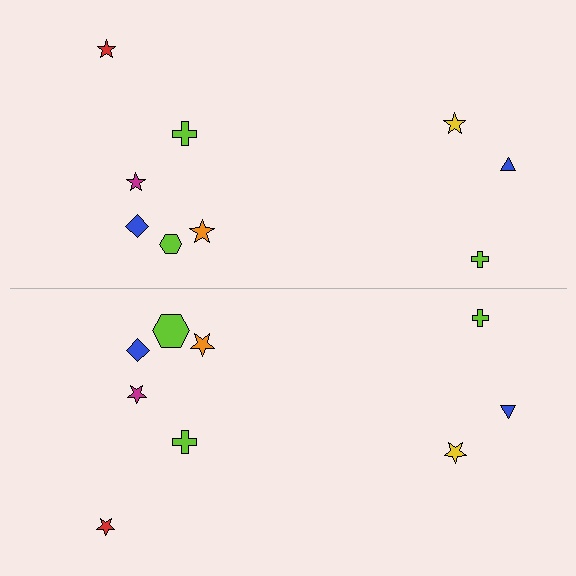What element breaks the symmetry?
The lime hexagon on the bottom side has a different size than its mirror counterpart.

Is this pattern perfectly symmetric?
No, the pattern is not perfectly symmetric. The lime hexagon on the bottom side has a different size than its mirror counterpart.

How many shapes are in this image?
There are 18 shapes in this image.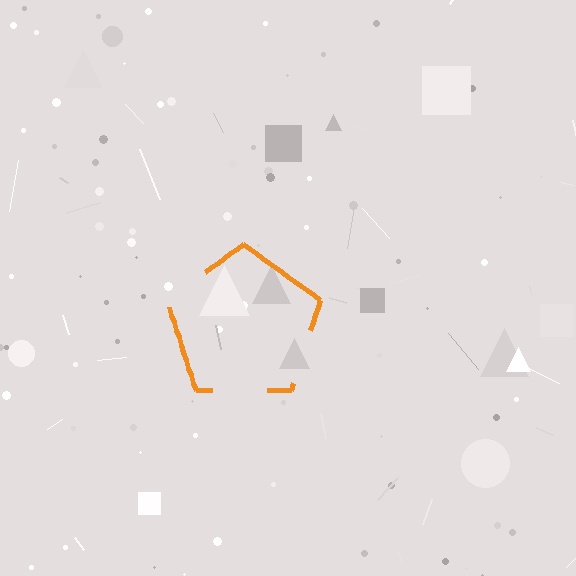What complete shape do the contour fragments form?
The contour fragments form a pentagon.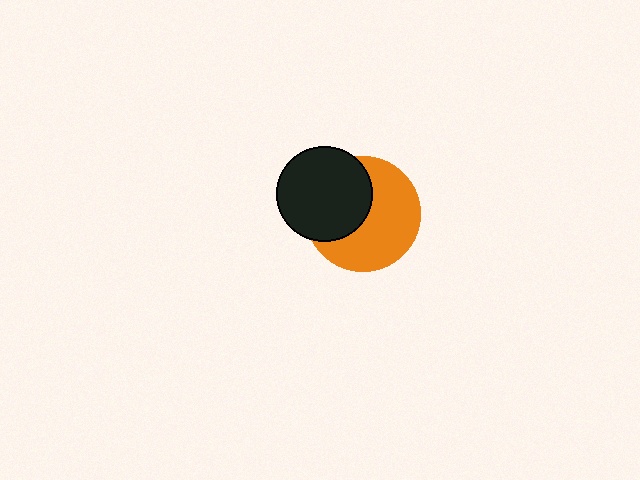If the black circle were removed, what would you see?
You would see the complete orange circle.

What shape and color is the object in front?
The object in front is a black circle.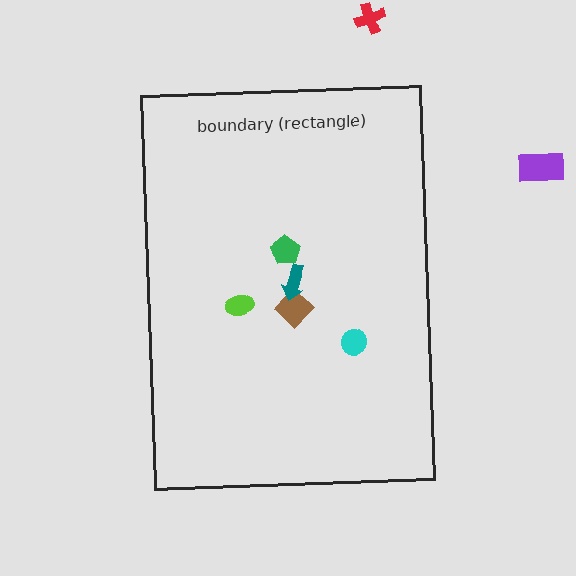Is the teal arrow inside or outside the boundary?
Inside.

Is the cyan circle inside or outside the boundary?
Inside.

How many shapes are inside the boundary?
5 inside, 2 outside.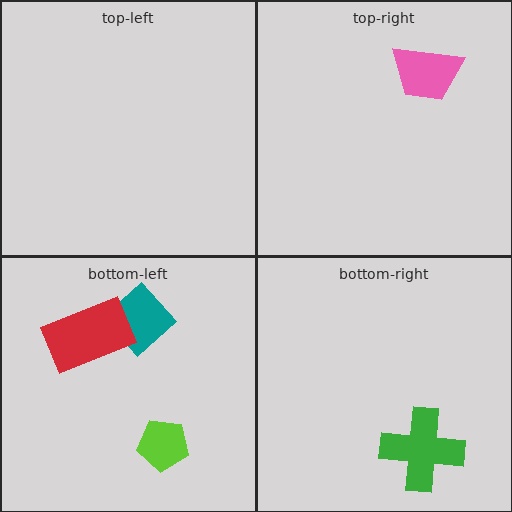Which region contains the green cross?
The bottom-right region.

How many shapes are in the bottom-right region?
1.